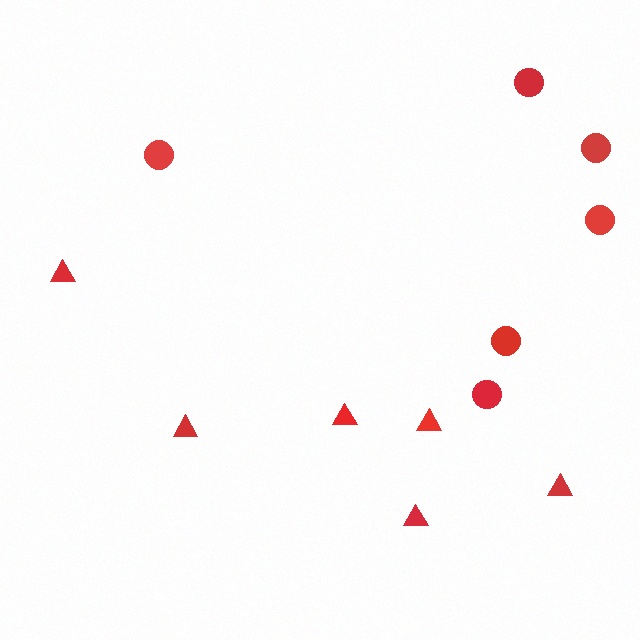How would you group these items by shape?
There are 2 groups: one group of circles (6) and one group of triangles (6).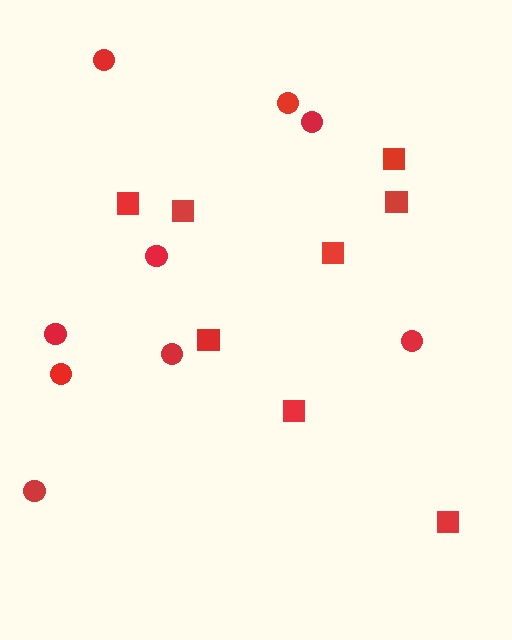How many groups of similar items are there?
There are 2 groups: one group of circles (9) and one group of squares (8).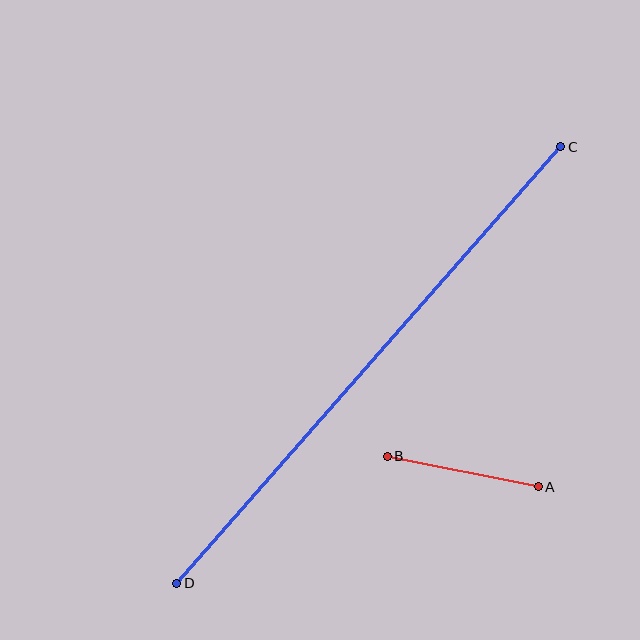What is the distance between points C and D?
The distance is approximately 581 pixels.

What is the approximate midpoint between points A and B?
The midpoint is at approximately (463, 472) pixels.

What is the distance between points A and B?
The distance is approximately 154 pixels.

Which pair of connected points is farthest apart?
Points C and D are farthest apart.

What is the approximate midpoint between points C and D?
The midpoint is at approximately (369, 365) pixels.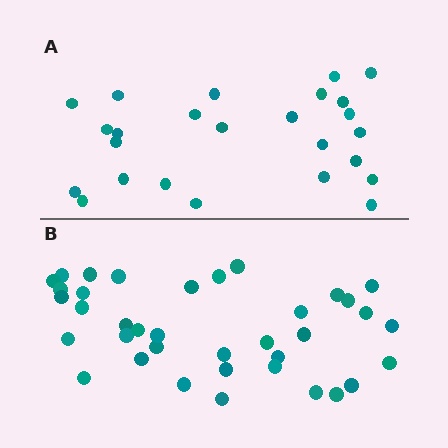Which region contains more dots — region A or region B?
Region B (the bottom region) has more dots.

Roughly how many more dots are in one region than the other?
Region B has roughly 12 or so more dots than region A.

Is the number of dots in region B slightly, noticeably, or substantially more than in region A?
Region B has substantially more. The ratio is roughly 1.5 to 1.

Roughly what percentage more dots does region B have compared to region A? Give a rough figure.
About 50% more.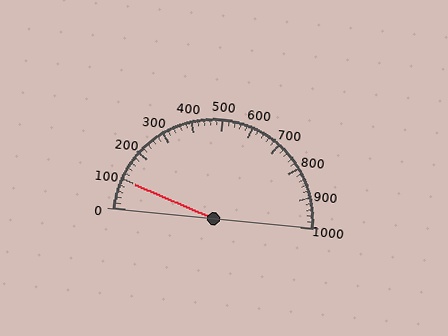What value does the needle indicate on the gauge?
The needle indicates approximately 100.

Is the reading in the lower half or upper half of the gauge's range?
The reading is in the lower half of the range (0 to 1000).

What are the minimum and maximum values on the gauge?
The gauge ranges from 0 to 1000.